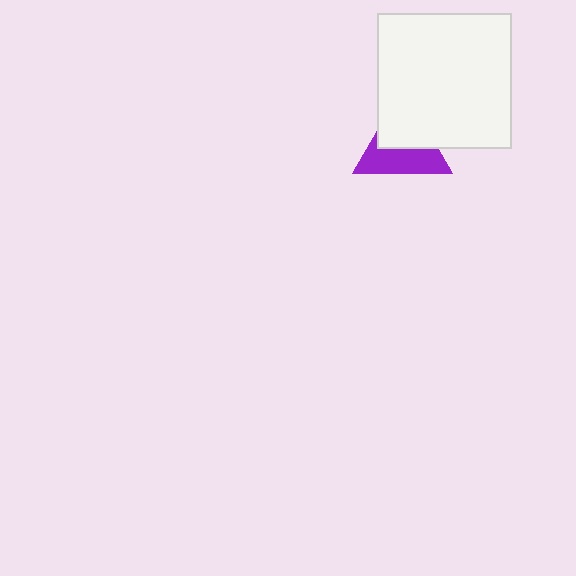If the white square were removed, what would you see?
You would see the complete purple triangle.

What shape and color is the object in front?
The object in front is a white square.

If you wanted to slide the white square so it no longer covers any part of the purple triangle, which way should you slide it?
Slide it toward the upper-right — that is the most direct way to separate the two shapes.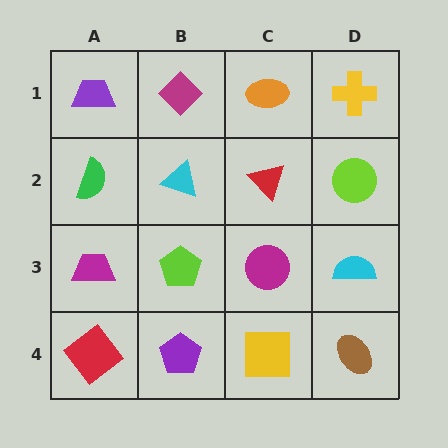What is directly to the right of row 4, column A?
A purple pentagon.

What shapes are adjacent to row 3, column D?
A lime circle (row 2, column D), a brown ellipse (row 4, column D), a magenta circle (row 3, column C).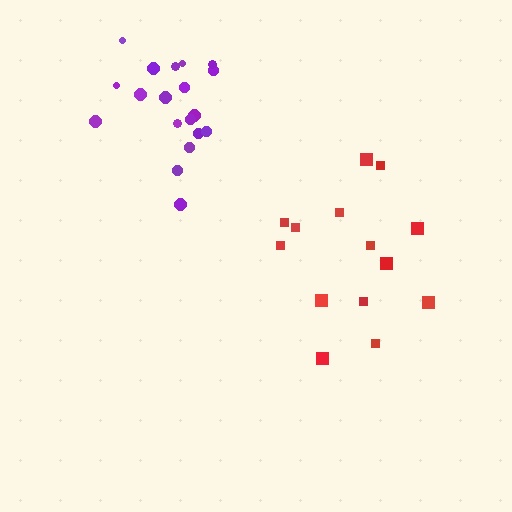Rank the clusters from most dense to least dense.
purple, red.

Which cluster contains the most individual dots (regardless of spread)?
Purple (19).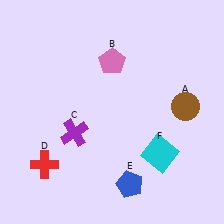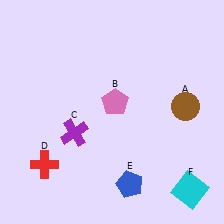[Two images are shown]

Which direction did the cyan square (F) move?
The cyan square (F) moved down.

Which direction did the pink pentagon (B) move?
The pink pentagon (B) moved down.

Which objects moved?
The objects that moved are: the pink pentagon (B), the cyan square (F).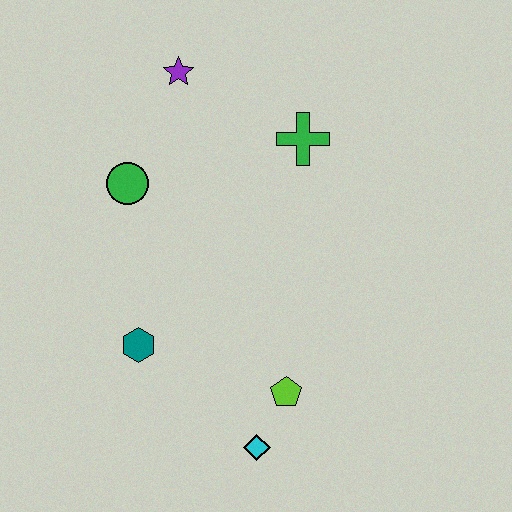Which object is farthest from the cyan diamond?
The purple star is farthest from the cyan diamond.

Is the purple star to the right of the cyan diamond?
No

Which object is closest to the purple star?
The green circle is closest to the purple star.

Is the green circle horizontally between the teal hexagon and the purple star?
No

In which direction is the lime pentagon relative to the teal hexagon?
The lime pentagon is to the right of the teal hexagon.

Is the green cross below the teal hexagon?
No